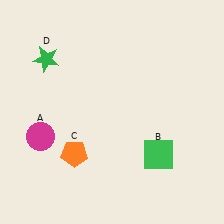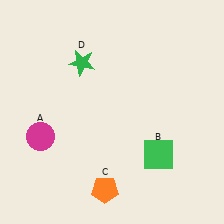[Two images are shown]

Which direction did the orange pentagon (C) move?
The orange pentagon (C) moved down.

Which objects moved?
The objects that moved are: the orange pentagon (C), the green star (D).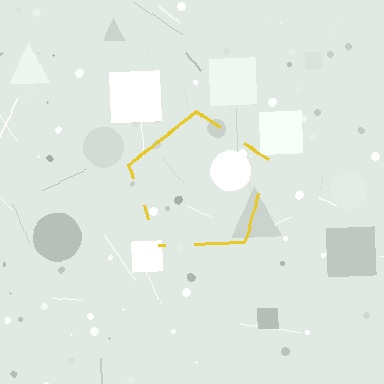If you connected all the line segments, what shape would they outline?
They would outline a pentagon.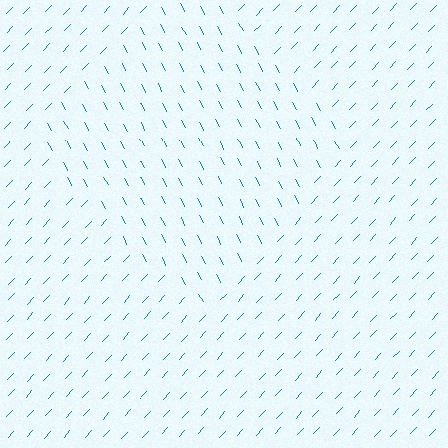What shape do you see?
I see a diamond.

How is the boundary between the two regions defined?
The boundary is defined purely by a change in line orientation (approximately 71 degrees difference). All lines are the same color and thickness.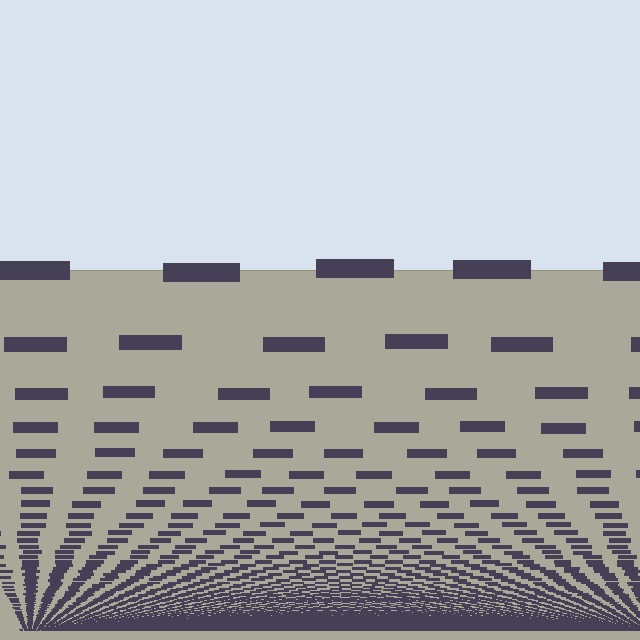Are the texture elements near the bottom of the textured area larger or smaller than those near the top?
Smaller. The gradient is inverted — elements near the bottom are smaller and denser.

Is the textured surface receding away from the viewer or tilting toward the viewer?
The surface appears to tilt toward the viewer. Texture elements get larger and sparser toward the top.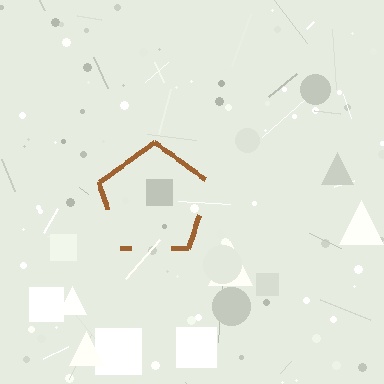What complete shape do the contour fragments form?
The contour fragments form a pentagon.